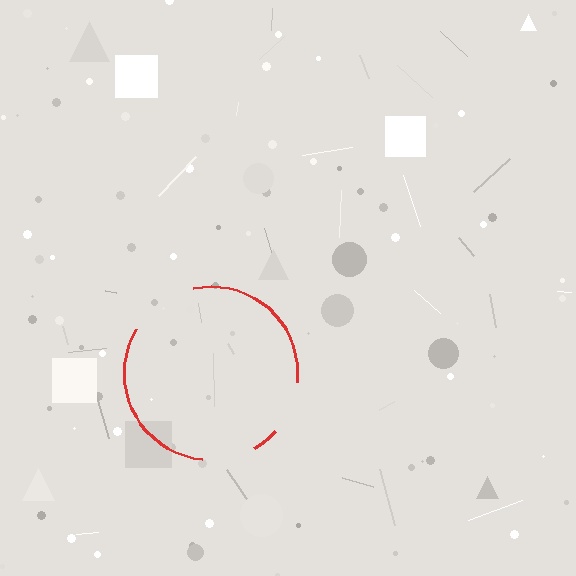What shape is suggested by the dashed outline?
The dashed outline suggests a circle.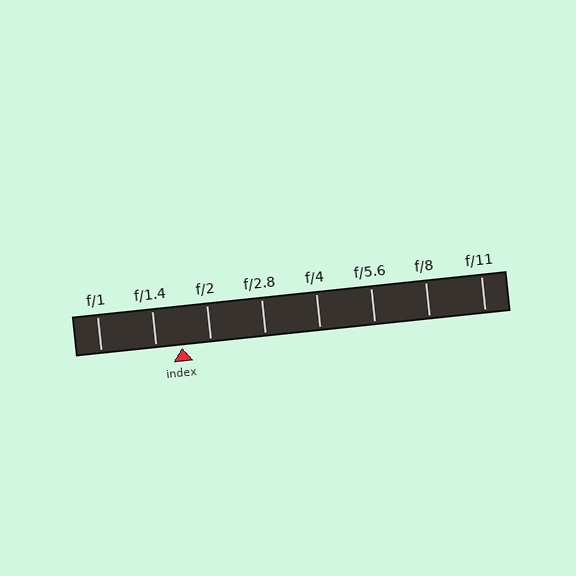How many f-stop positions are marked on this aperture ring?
There are 8 f-stop positions marked.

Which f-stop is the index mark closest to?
The index mark is closest to f/1.4.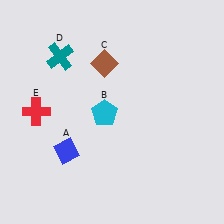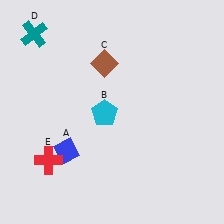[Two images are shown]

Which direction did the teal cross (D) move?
The teal cross (D) moved left.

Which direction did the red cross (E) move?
The red cross (E) moved down.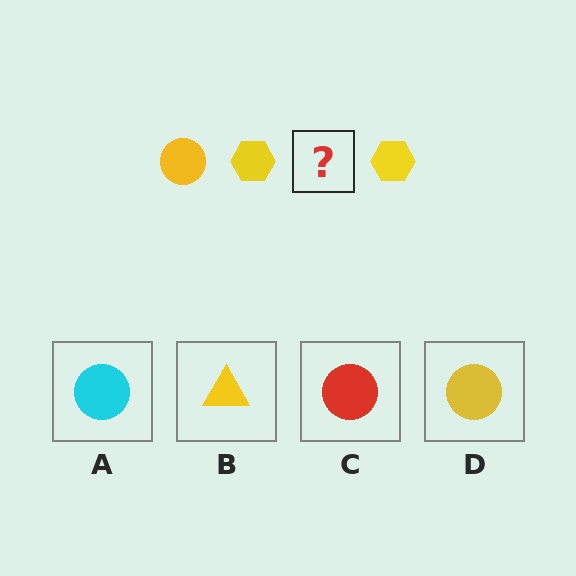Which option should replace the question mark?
Option D.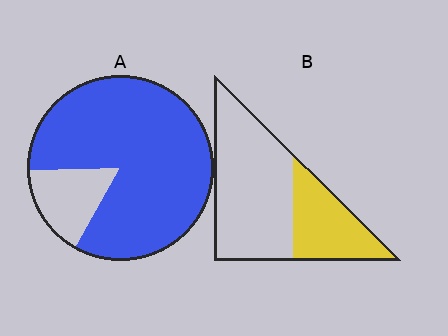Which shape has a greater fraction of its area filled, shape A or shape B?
Shape A.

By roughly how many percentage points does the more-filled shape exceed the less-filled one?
By roughly 50 percentage points (A over B).